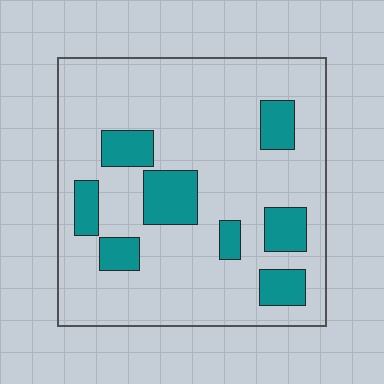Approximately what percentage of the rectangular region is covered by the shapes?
Approximately 20%.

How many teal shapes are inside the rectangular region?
8.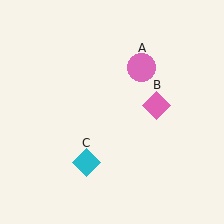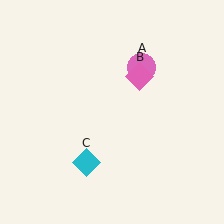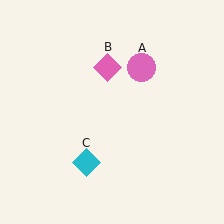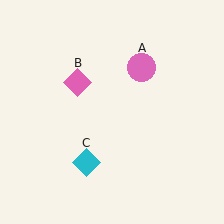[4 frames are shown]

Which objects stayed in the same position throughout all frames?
Pink circle (object A) and cyan diamond (object C) remained stationary.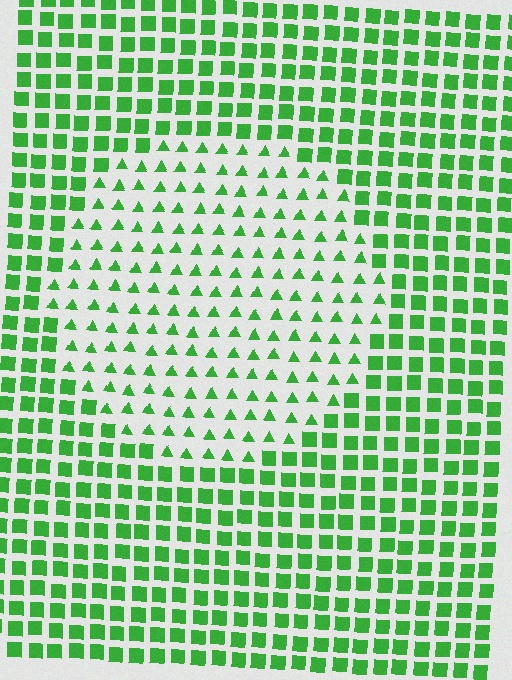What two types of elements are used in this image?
The image uses triangles inside the circle region and squares outside it.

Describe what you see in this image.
The image is filled with small green elements arranged in a uniform grid. A circle-shaped region contains triangles, while the surrounding area contains squares. The boundary is defined purely by the change in element shape.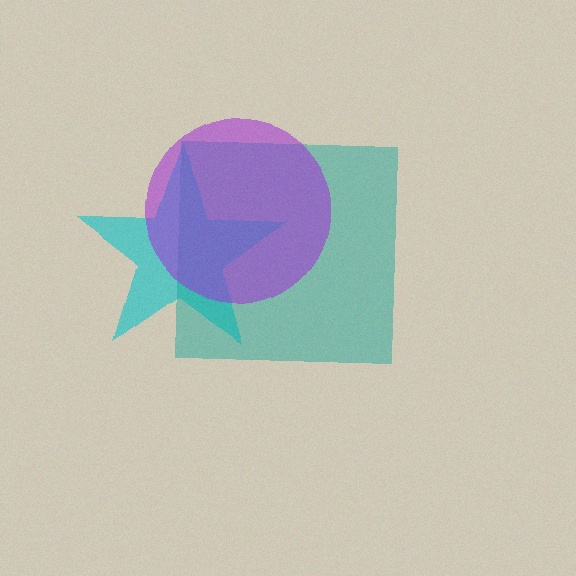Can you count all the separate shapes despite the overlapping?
Yes, there are 3 separate shapes.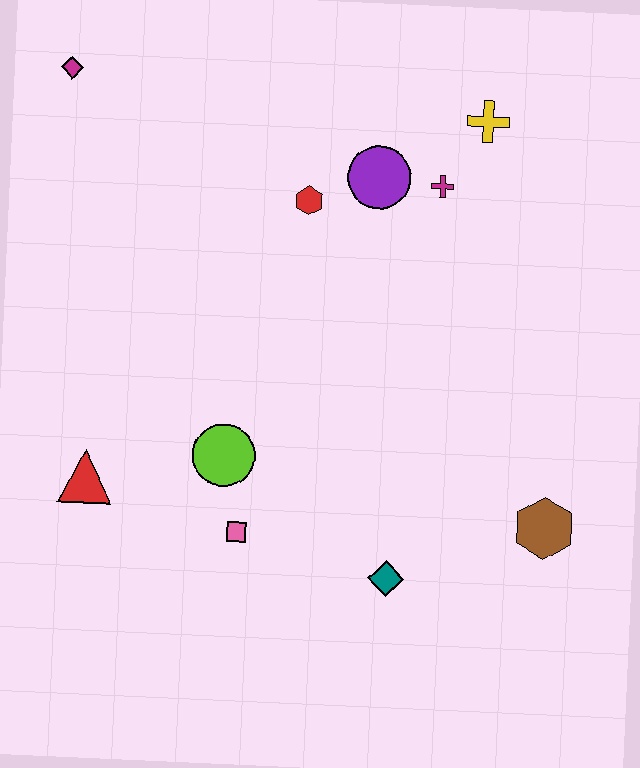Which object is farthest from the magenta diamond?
The brown hexagon is farthest from the magenta diamond.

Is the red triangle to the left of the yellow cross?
Yes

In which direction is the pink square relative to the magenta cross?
The pink square is below the magenta cross.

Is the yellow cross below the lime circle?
No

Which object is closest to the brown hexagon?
The teal diamond is closest to the brown hexagon.